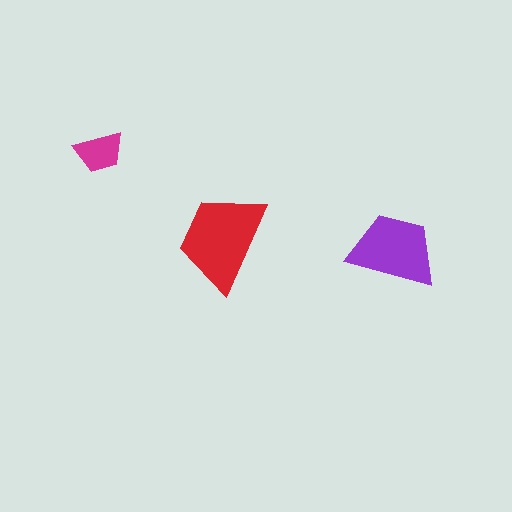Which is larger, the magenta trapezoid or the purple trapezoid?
The purple one.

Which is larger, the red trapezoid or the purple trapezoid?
The red one.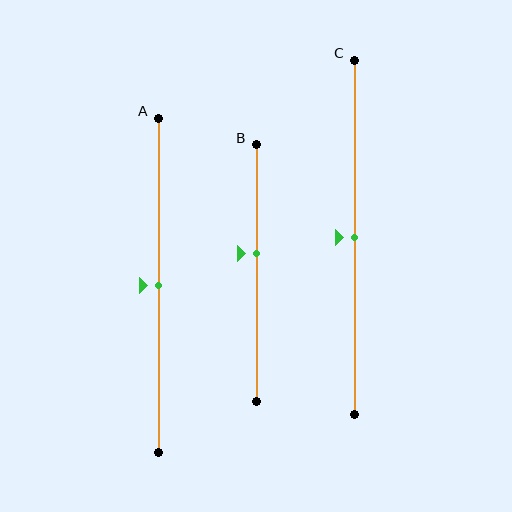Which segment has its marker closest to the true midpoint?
Segment A has its marker closest to the true midpoint.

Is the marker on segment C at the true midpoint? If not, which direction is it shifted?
Yes, the marker on segment C is at the true midpoint.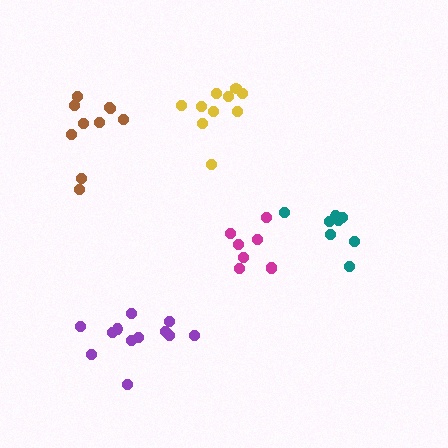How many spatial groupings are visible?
There are 5 spatial groupings.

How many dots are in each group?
Group 1: 12 dots, Group 2: 8 dots, Group 3: 10 dots, Group 4: 8 dots, Group 5: 10 dots (48 total).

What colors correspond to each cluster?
The clusters are colored: purple, magenta, yellow, teal, brown.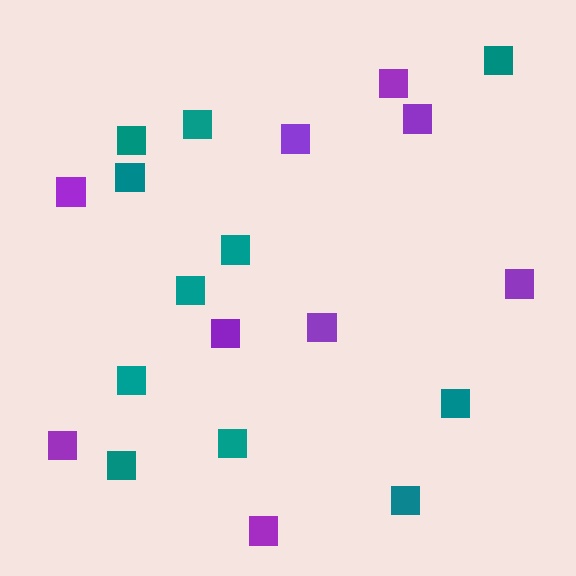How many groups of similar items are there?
There are 2 groups: one group of teal squares (11) and one group of purple squares (9).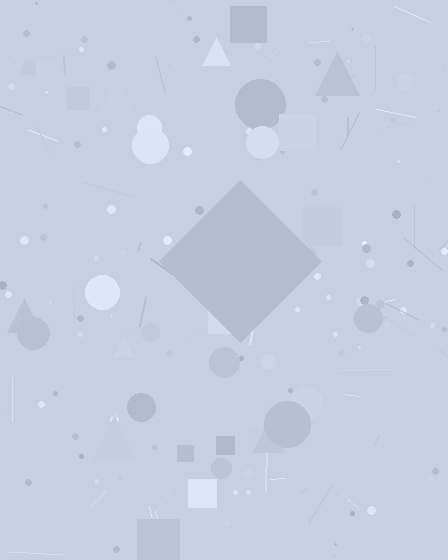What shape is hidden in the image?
A diamond is hidden in the image.